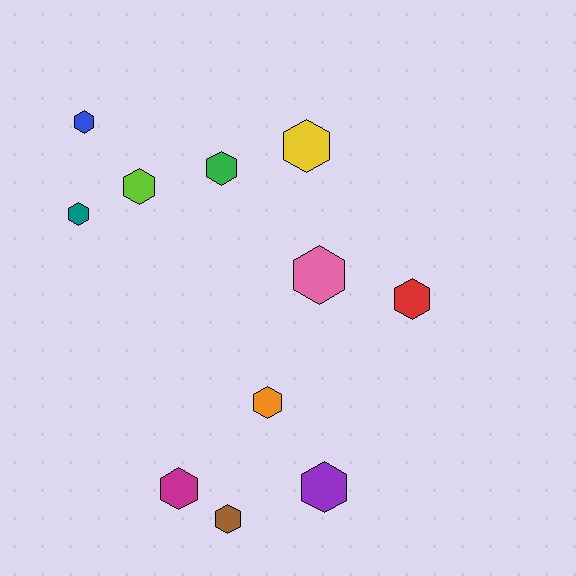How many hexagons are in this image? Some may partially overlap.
There are 11 hexagons.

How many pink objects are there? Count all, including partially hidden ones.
There is 1 pink object.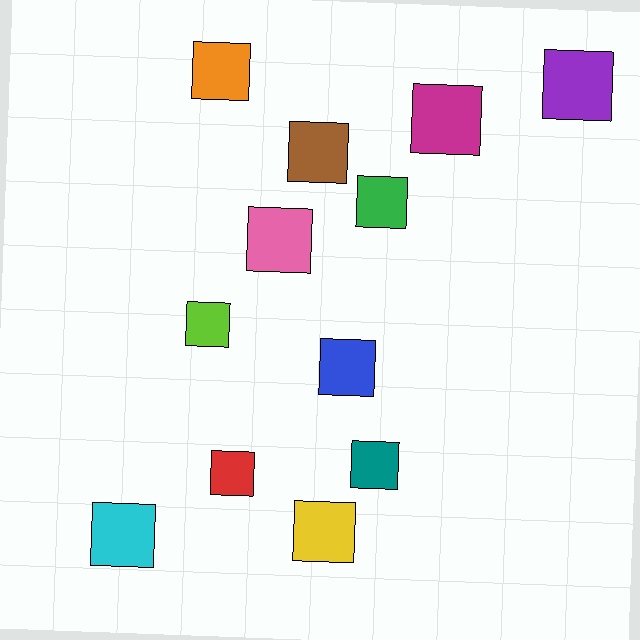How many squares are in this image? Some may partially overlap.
There are 12 squares.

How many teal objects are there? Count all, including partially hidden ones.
There is 1 teal object.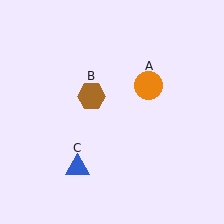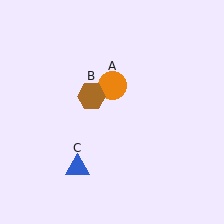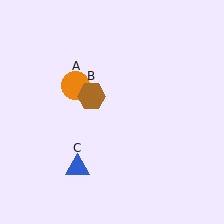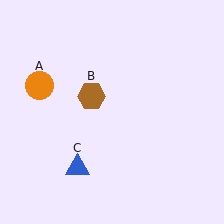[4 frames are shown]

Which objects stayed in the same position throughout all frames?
Brown hexagon (object B) and blue triangle (object C) remained stationary.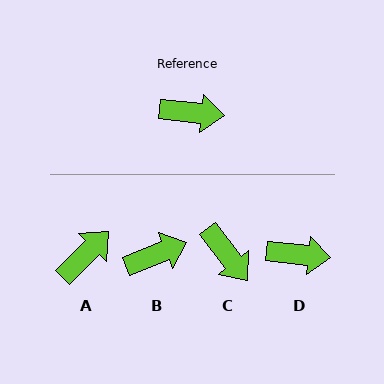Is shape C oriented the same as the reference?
No, it is off by about 46 degrees.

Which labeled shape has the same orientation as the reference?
D.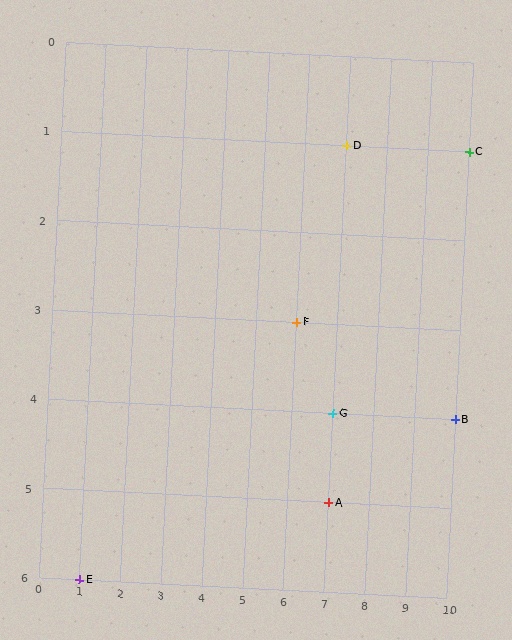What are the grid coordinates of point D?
Point D is at grid coordinates (7, 1).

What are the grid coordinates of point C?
Point C is at grid coordinates (10, 1).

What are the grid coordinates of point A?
Point A is at grid coordinates (7, 5).